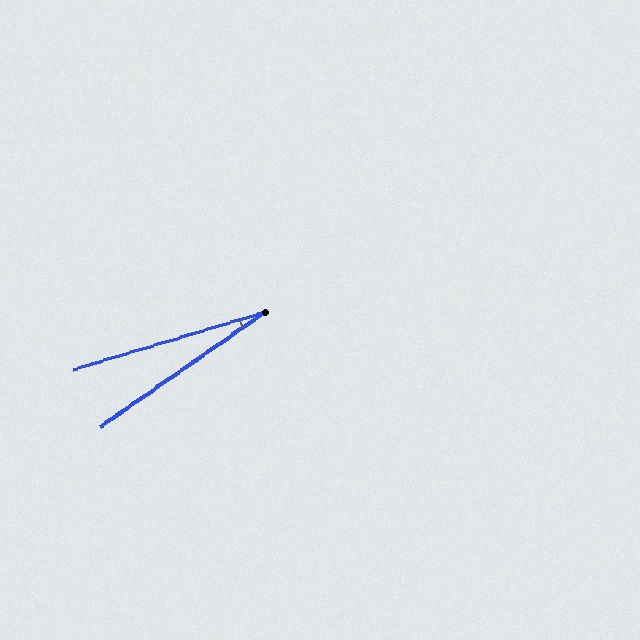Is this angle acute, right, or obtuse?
It is acute.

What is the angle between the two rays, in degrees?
Approximately 18 degrees.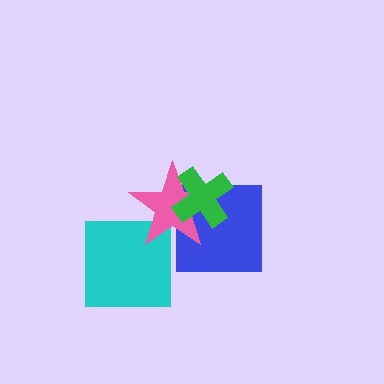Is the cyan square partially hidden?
Yes, it is partially covered by another shape.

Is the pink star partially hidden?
Yes, it is partially covered by another shape.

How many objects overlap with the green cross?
2 objects overlap with the green cross.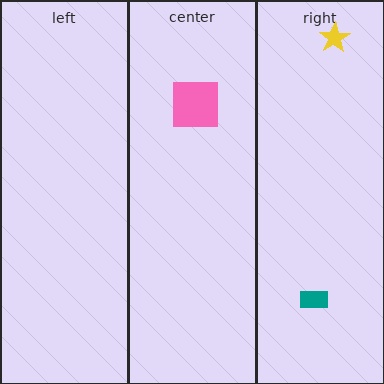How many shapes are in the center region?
1.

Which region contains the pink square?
The center region.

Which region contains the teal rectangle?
The right region.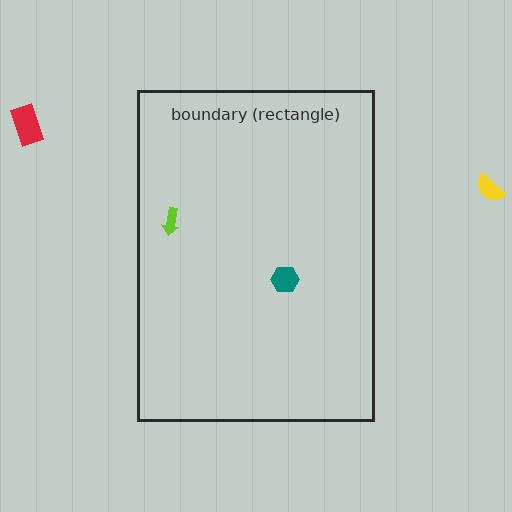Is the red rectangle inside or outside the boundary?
Outside.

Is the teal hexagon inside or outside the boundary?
Inside.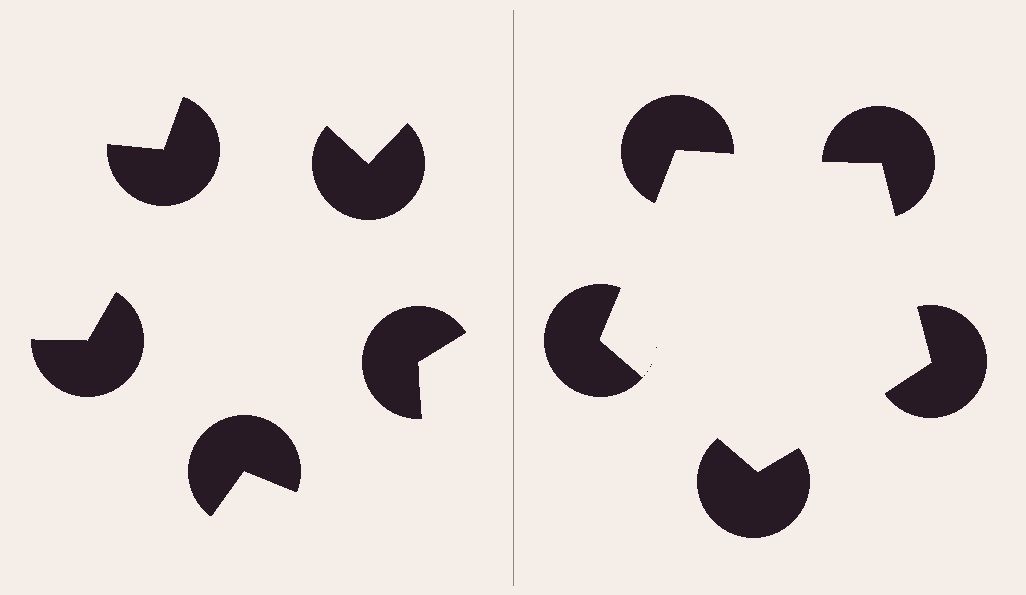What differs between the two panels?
The pac-man discs are positioned identically on both sides; only the wedge orientations differ. On the right they align to a pentagon; on the left they are misaligned.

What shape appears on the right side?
An illusory pentagon.